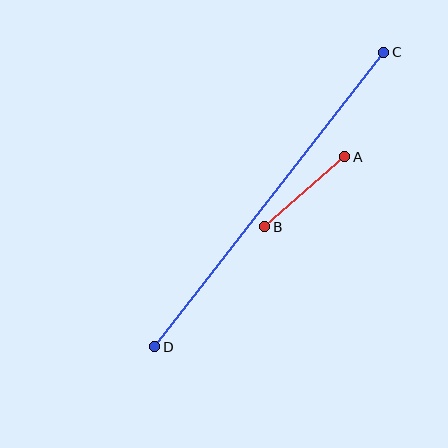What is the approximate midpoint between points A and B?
The midpoint is at approximately (305, 192) pixels.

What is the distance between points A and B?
The distance is approximately 107 pixels.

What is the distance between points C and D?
The distance is approximately 373 pixels.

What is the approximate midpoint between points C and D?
The midpoint is at approximately (269, 200) pixels.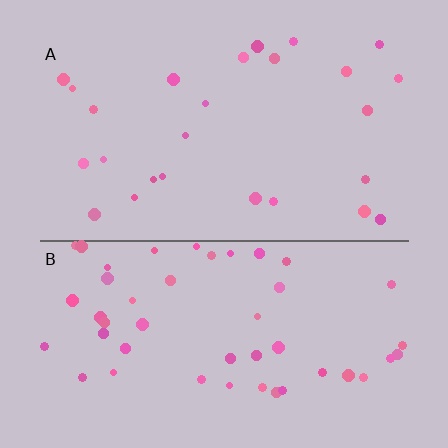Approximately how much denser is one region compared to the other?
Approximately 1.8× — region B over region A.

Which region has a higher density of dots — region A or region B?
B (the bottom).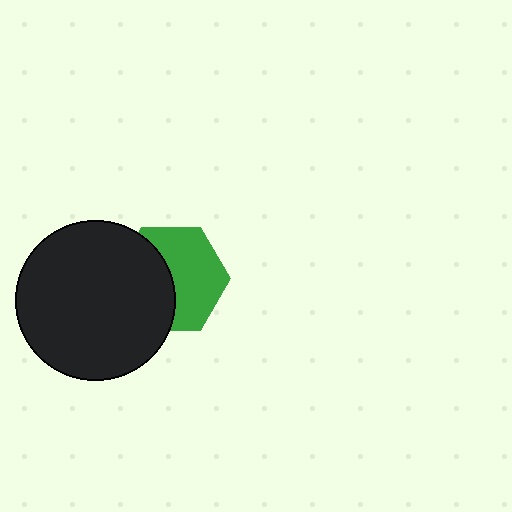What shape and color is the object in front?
The object in front is a black circle.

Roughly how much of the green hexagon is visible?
About half of it is visible (roughly 56%).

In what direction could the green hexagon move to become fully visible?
The green hexagon could move right. That would shift it out from behind the black circle entirely.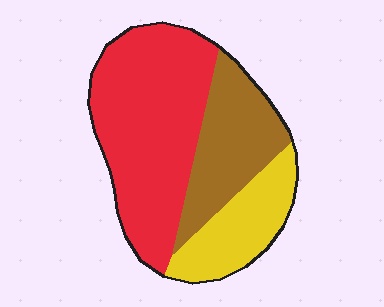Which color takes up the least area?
Yellow, at roughly 20%.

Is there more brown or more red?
Red.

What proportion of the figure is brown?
Brown takes up between a quarter and a half of the figure.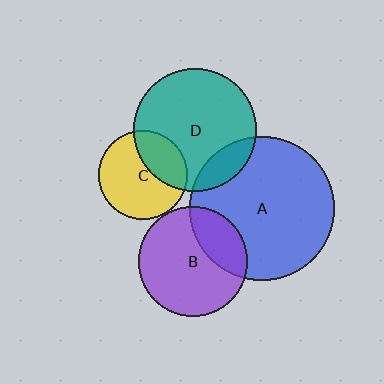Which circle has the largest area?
Circle A (blue).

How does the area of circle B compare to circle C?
Approximately 1.5 times.